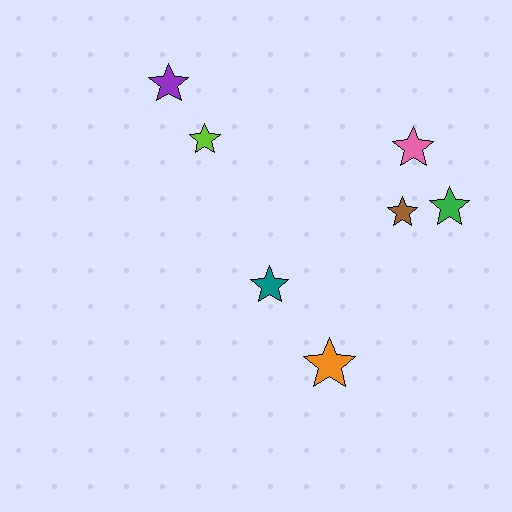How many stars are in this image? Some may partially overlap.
There are 7 stars.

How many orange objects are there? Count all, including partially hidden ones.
There is 1 orange object.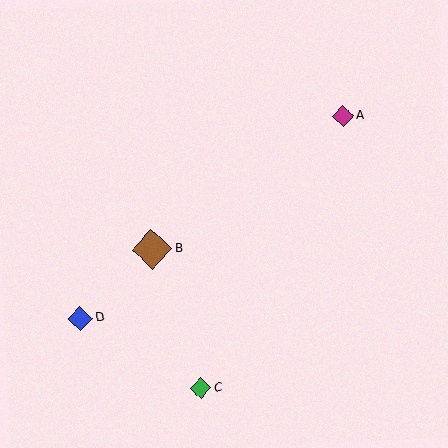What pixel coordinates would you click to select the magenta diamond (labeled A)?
Click at (343, 116) to select the magenta diamond A.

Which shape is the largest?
The brown diamond (labeled B) is the largest.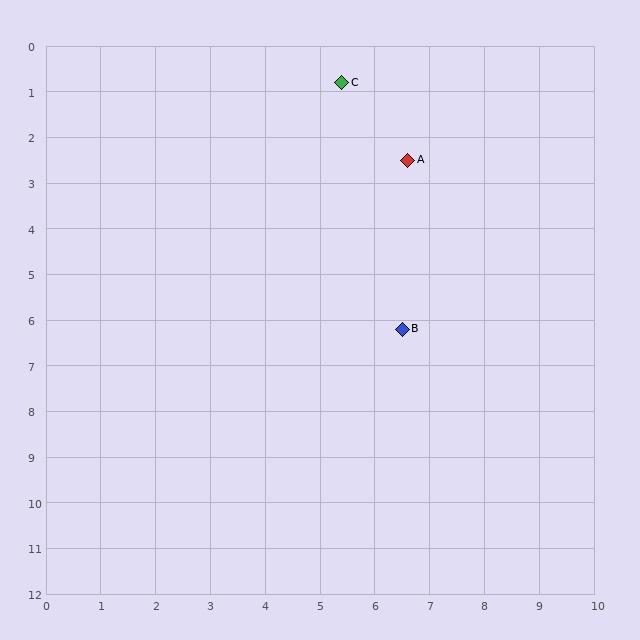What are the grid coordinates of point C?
Point C is at approximately (5.4, 0.8).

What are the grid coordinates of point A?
Point A is at approximately (6.6, 2.5).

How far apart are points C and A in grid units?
Points C and A are about 2.1 grid units apart.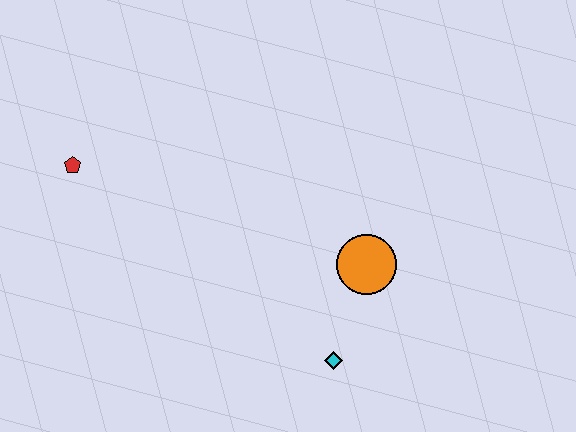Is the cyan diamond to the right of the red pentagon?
Yes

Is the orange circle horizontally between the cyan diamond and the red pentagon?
No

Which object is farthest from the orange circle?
The red pentagon is farthest from the orange circle.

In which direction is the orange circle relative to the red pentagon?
The orange circle is to the right of the red pentagon.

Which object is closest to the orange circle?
The cyan diamond is closest to the orange circle.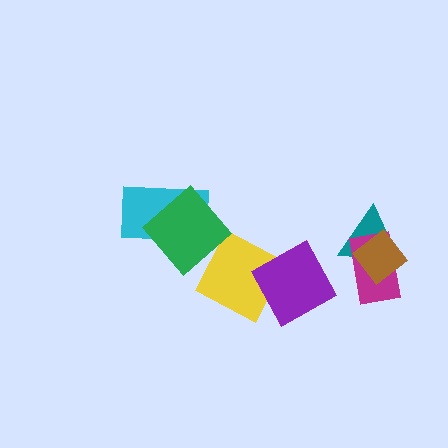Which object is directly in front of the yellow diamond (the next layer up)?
The purple diamond is directly in front of the yellow diamond.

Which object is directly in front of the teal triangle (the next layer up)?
The magenta rectangle is directly in front of the teal triangle.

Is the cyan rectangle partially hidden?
Yes, it is partially covered by another shape.